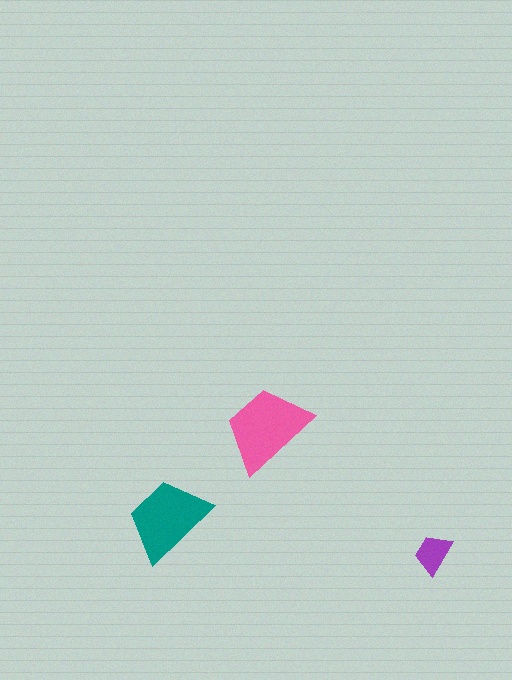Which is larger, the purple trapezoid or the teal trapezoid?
The teal one.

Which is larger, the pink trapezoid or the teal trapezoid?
The pink one.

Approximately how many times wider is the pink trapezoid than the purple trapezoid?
About 2 times wider.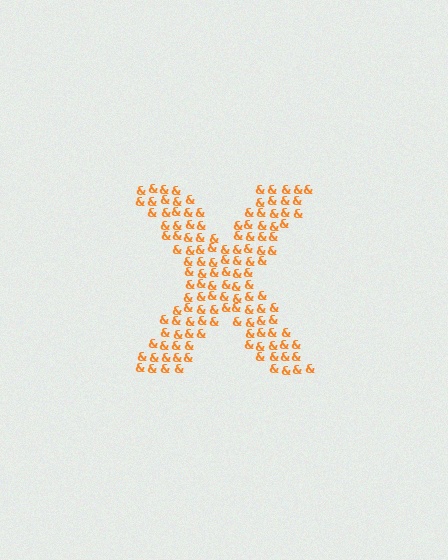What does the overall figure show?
The overall figure shows the letter X.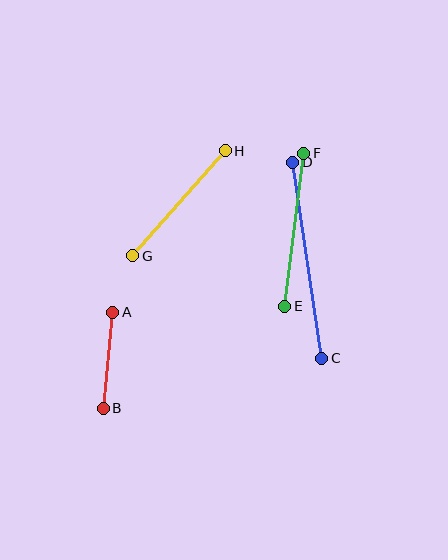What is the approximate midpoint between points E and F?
The midpoint is at approximately (294, 230) pixels.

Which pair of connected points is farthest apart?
Points C and D are farthest apart.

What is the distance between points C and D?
The distance is approximately 198 pixels.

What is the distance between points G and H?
The distance is approximately 140 pixels.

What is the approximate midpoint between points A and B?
The midpoint is at approximately (108, 360) pixels.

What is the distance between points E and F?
The distance is approximately 154 pixels.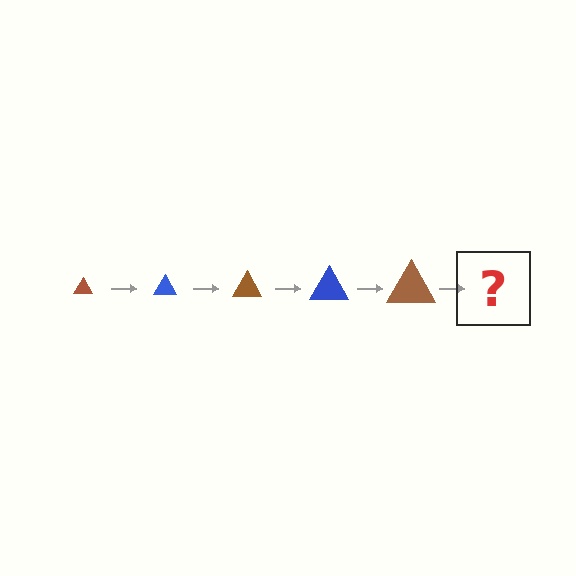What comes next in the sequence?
The next element should be a blue triangle, larger than the previous one.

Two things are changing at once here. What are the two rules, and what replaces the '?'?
The two rules are that the triangle grows larger each step and the color cycles through brown and blue. The '?' should be a blue triangle, larger than the previous one.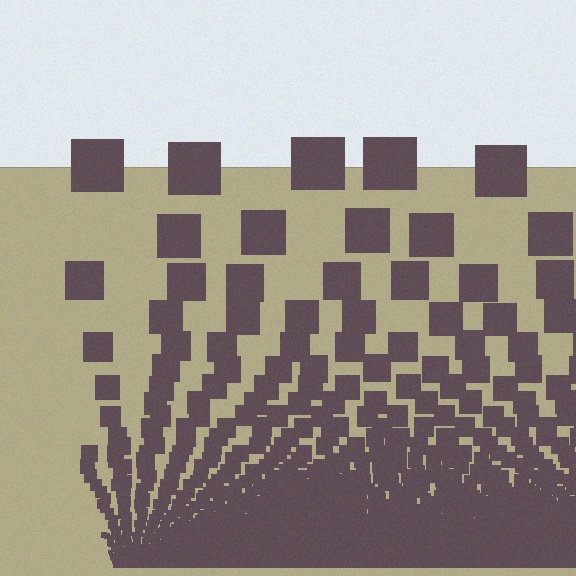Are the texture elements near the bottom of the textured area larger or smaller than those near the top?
Smaller. The gradient is inverted — elements near the bottom are smaller and denser.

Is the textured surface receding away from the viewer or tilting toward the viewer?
The surface appears to tilt toward the viewer. Texture elements get larger and sparser toward the top.